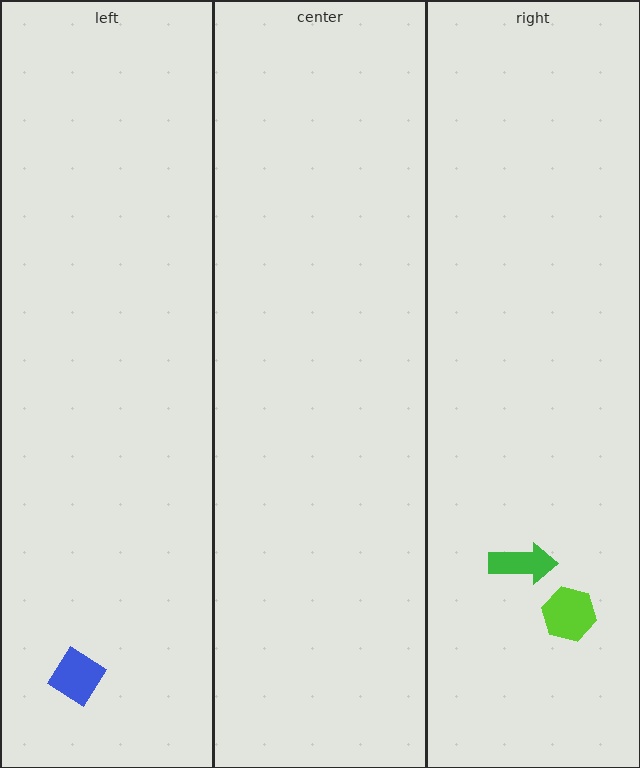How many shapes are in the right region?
2.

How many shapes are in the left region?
1.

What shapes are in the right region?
The lime hexagon, the green arrow.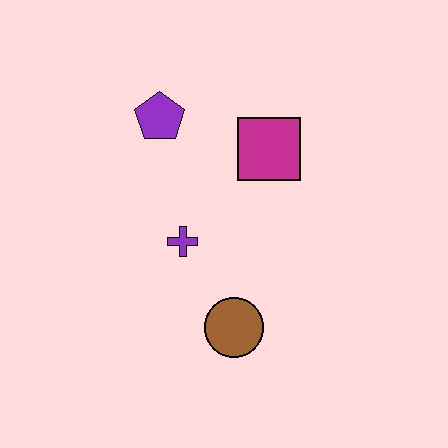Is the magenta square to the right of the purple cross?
Yes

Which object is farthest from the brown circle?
The purple pentagon is farthest from the brown circle.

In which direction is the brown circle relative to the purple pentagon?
The brown circle is below the purple pentagon.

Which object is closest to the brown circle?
The purple cross is closest to the brown circle.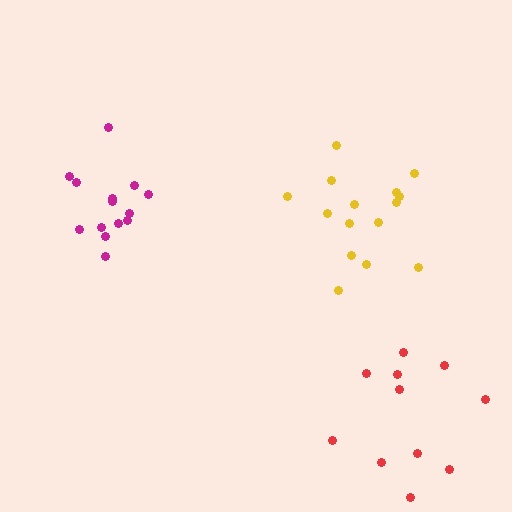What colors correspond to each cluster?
The clusters are colored: magenta, yellow, red.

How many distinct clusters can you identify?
There are 3 distinct clusters.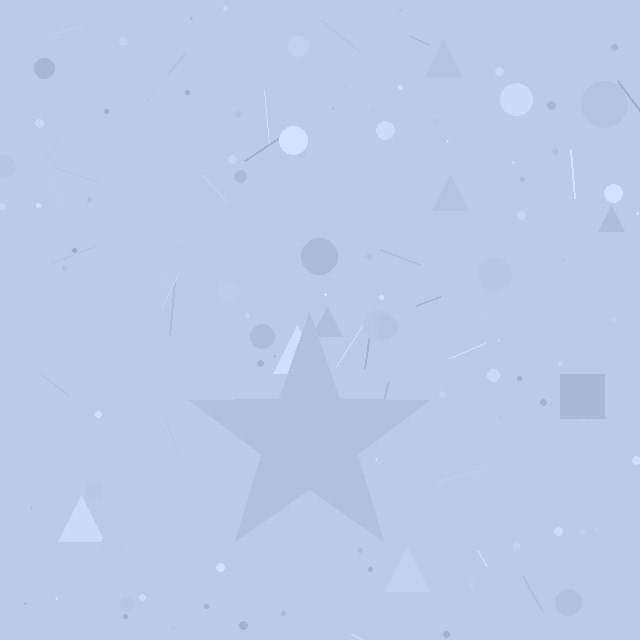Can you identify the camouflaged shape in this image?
The camouflaged shape is a star.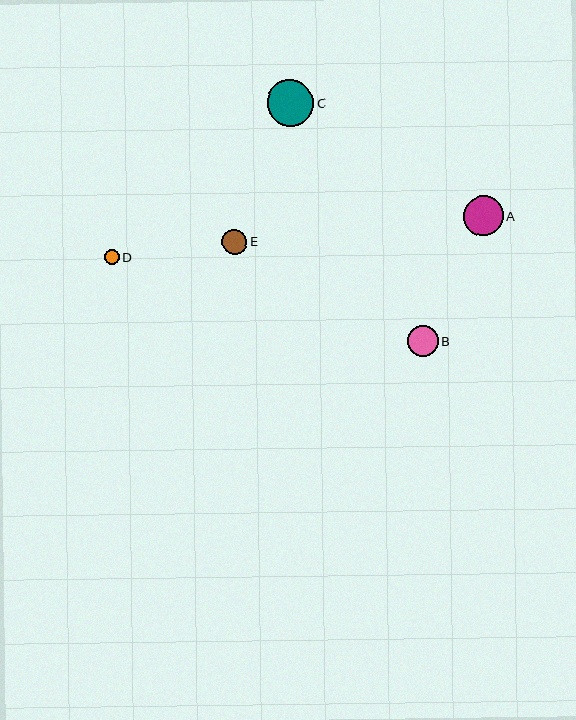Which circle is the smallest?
Circle D is the smallest with a size of approximately 15 pixels.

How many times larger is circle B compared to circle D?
Circle B is approximately 2.0 times the size of circle D.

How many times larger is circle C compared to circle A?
Circle C is approximately 1.2 times the size of circle A.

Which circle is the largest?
Circle C is the largest with a size of approximately 47 pixels.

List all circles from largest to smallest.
From largest to smallest: C, A, B, E, D.